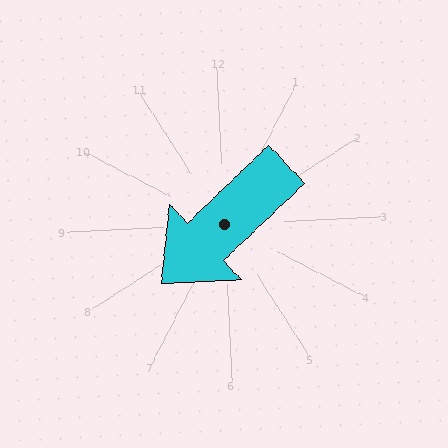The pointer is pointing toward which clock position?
Roughly 8 o'clock.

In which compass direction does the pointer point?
Southwest.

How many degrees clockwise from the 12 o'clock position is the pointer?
Approximately 229 degrees.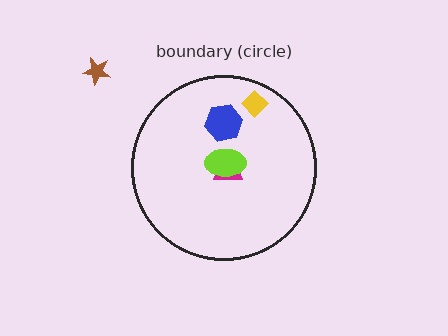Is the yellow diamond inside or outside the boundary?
Inside.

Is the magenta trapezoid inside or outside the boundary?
Inside.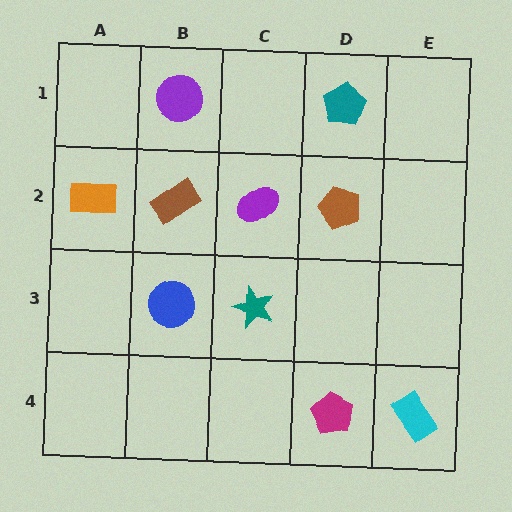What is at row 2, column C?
A purple ellipse.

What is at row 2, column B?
A brown rectangle.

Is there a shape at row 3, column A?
No, that cell is empty.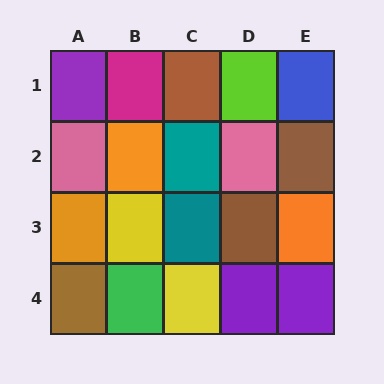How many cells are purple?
3 cells are purple.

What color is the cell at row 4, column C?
Yellow.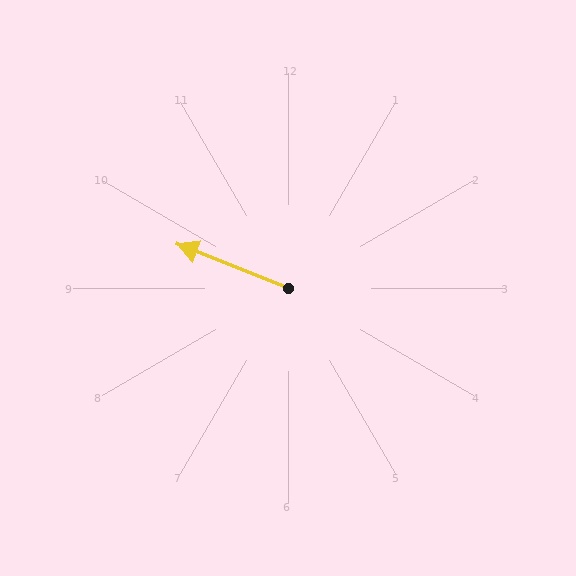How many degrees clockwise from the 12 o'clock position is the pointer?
Approximately 292 degrees.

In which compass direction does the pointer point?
West.